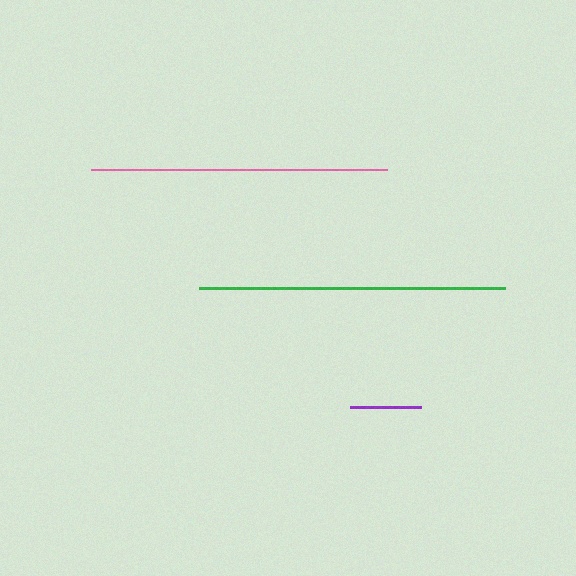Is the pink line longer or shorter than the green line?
The green line is longer than the pink line.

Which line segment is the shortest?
The purple line is the shortest at approximately 71 pixels.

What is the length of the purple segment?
The purple segment is approximately 71 pixels long.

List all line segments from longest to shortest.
From longest to shortest: green, pink, purple.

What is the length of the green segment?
The green segment is approximately 306 pixels long.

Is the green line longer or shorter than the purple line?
The green line is longer than the purple line.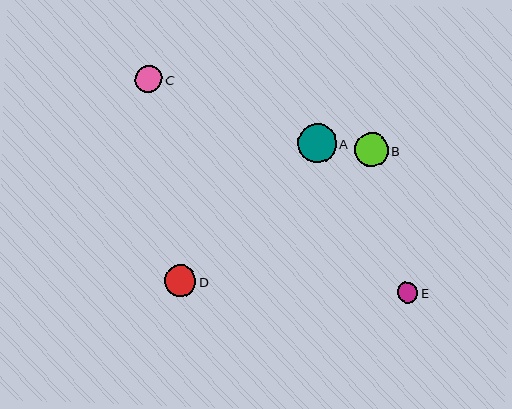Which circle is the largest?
Circle A is the largest with a size of approximately 39 pixels.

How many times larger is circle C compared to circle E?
Circle C is approximately 1.3 times the size of circle E.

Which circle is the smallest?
Circle E is the smallest with a size of approximately 21 pixels.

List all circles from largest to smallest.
From largest to smallest: A, B, D, C, E.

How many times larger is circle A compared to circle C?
Circle A is approximately 1.4 times the size of circle C.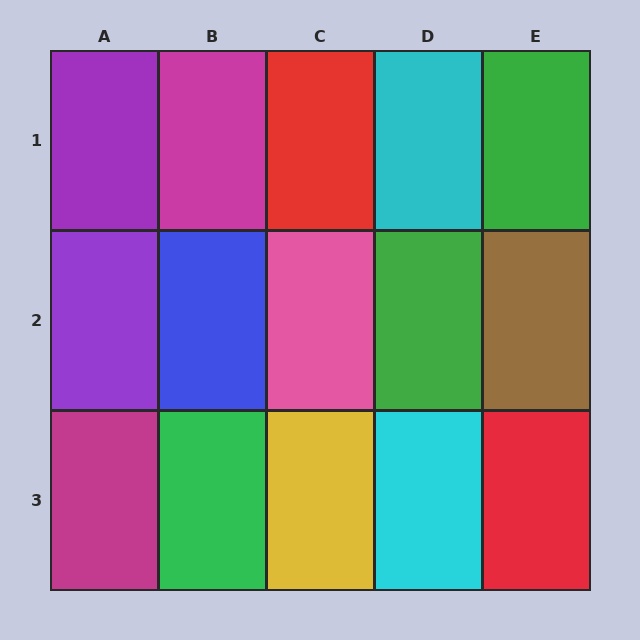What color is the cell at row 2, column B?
Blue.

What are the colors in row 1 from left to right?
Purple, magenta, red, cyan, green.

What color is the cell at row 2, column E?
Brown.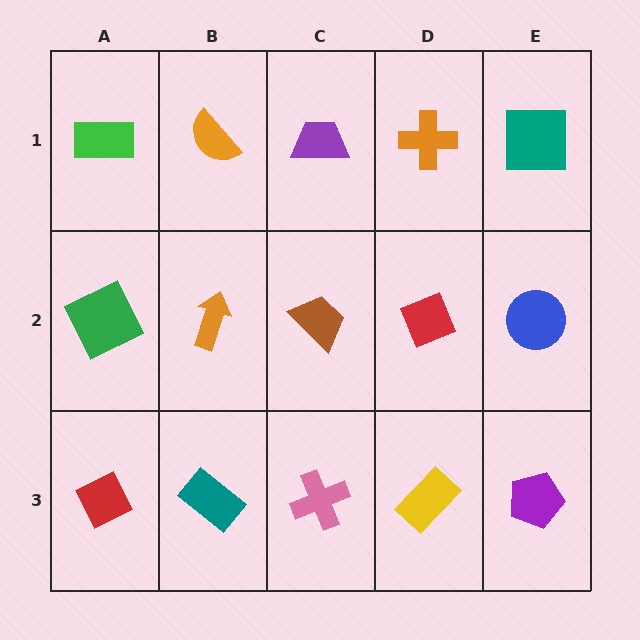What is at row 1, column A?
A green rectangle.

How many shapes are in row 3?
5 shapes.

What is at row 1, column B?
An orange semicircle.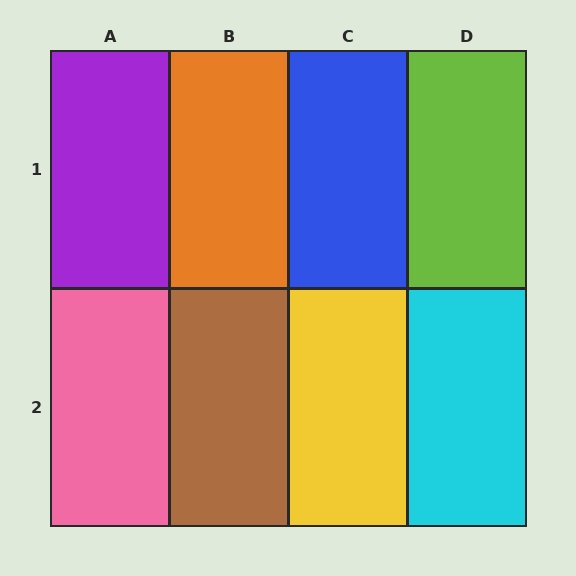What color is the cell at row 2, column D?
Cyan.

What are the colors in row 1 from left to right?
Purple, orange, blue, lime.